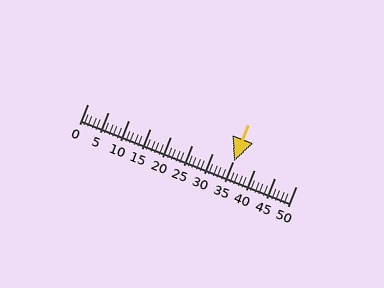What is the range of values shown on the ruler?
The ruler shows values from 0 to 50.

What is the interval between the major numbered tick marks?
The major tick marks are spaced 5 units apart.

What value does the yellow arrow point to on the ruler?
The yellow arrow points to approximately 35.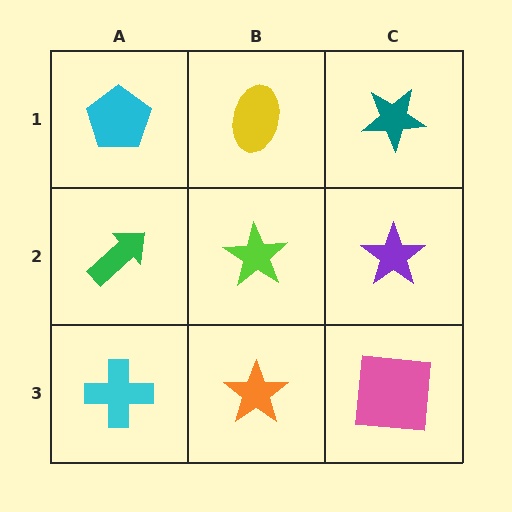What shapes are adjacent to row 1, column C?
A purple star (row 2, column C), a yellow ellipse (row 1, column B).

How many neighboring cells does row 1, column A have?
2.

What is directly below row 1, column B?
A lime star.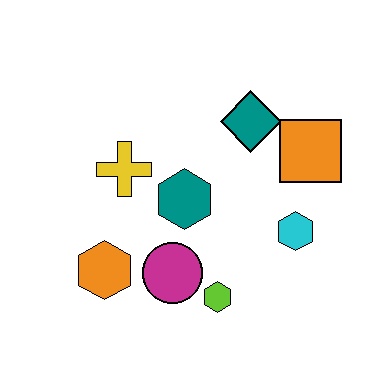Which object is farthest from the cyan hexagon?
The orange hexagon is farthest from the cyan hexagon.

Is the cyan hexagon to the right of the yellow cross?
Yes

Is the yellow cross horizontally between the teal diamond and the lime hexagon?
No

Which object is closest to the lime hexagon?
The magenta circle is closest to the lime hexagon.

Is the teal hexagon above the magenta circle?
Yes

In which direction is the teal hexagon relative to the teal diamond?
The teal hexagon is below the teal diamond.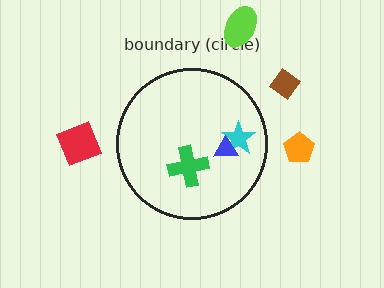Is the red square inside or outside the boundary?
Outside.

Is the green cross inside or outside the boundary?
Inside.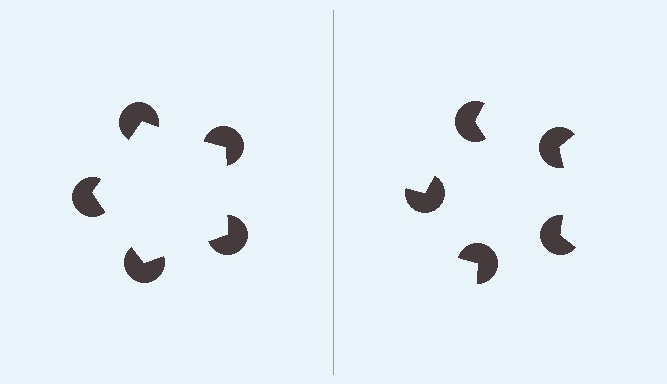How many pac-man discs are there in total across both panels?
10 — 5 on each side.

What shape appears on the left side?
An illusory pentagon.